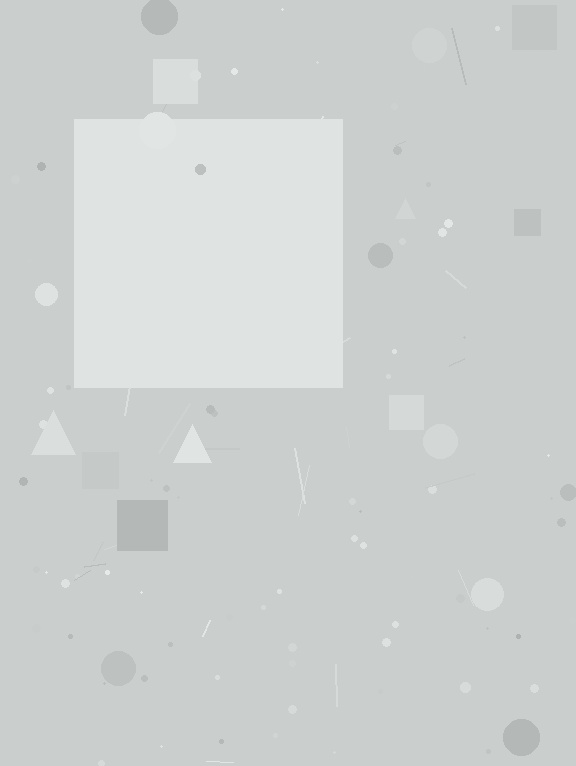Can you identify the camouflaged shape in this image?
The camouflaged shape is a square.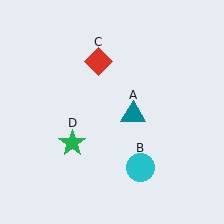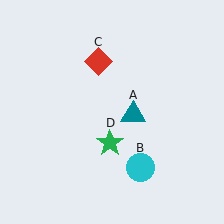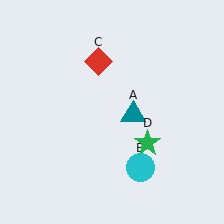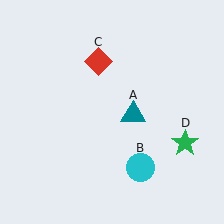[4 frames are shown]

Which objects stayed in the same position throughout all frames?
Teal triangle (object A) and cyan circle (object B) and red diamond (object C) remained stationary.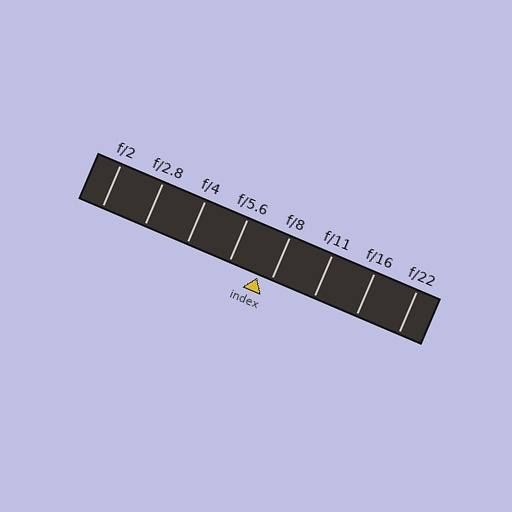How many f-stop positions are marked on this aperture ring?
There are 8 f-stop positions marked.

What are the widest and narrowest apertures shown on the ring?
The widest aperture shown is f/2 and the narrowest is f/22.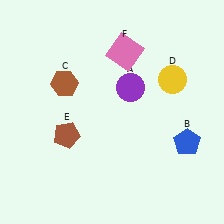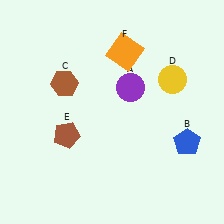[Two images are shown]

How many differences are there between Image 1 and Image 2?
There is 1 difference between the two images.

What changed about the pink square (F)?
In Image 1, F is pink. In Image 2, it changed to orange.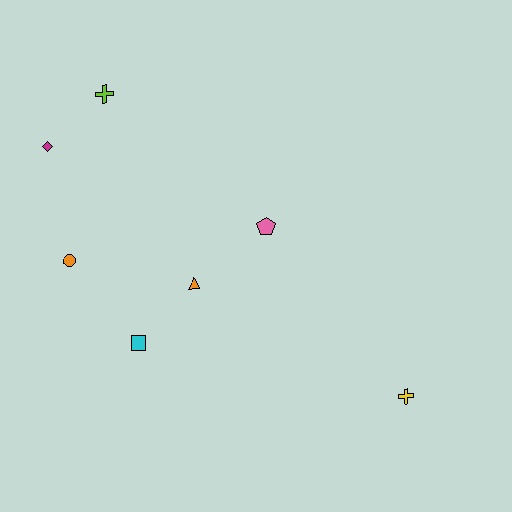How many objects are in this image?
There are 7 objects.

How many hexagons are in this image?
There are no hexagons.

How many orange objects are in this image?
There are 2 orange objects.